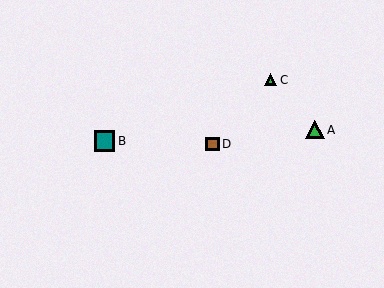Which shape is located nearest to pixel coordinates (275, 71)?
The green triangle (labeled C) at (271, 80) is nearest to that location.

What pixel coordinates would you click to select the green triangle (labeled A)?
Click at (315, 130) to select the green triangle A.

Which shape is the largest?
The teal square (labeled B) is the largest.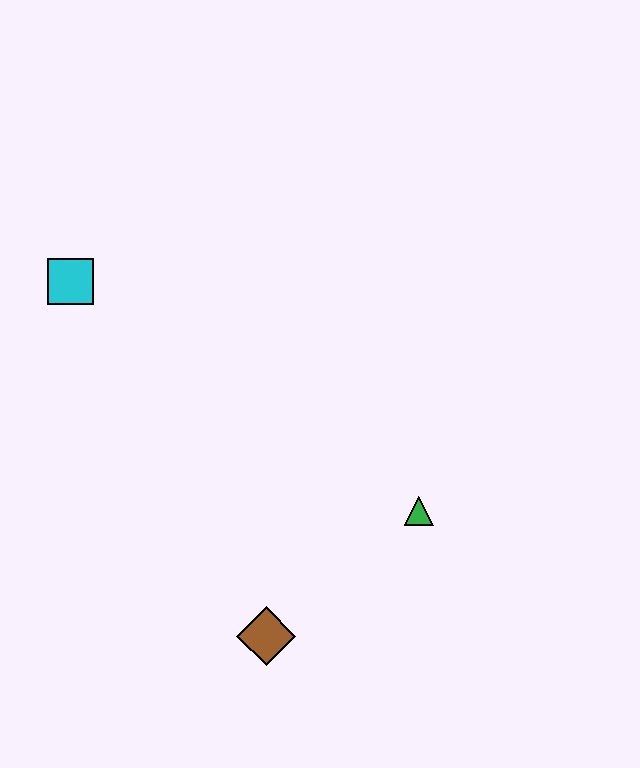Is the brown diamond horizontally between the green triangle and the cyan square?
Yes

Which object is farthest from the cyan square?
The green triangle is farthest from the cyan square.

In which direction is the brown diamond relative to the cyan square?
The brown diamond is below the cyan square.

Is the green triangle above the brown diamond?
Yes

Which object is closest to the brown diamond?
The green triangle is closest to the brown diamond.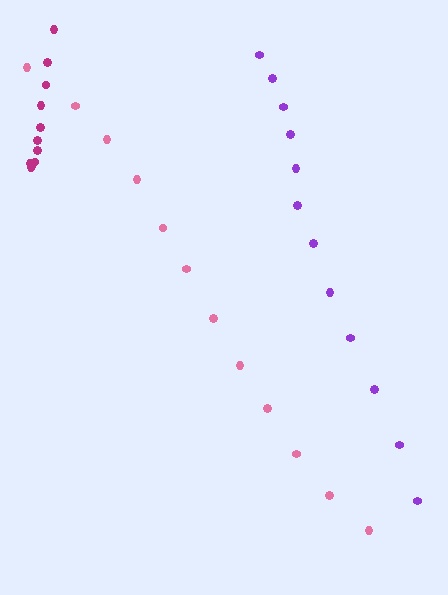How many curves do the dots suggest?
There are 3 distinct paths.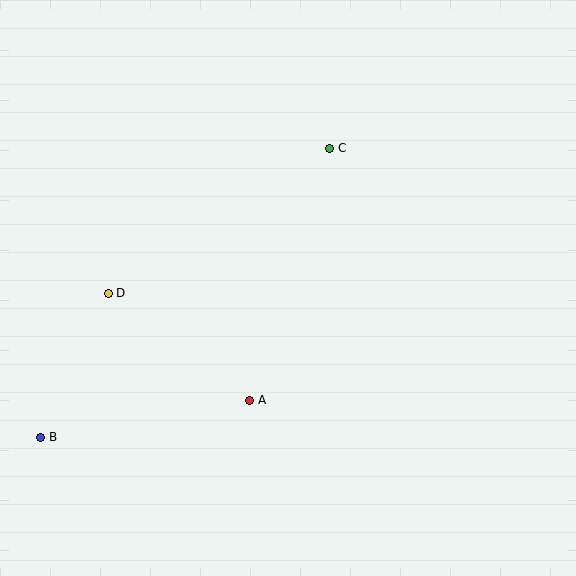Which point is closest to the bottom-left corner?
Point B is closest to the bottom-left corner.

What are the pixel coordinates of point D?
Point D is at (108, 293).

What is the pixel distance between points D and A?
The distance between D and A is 177 pixels.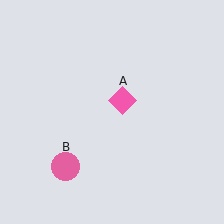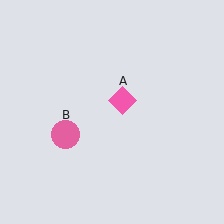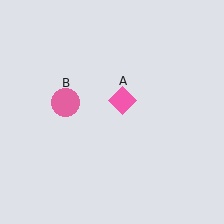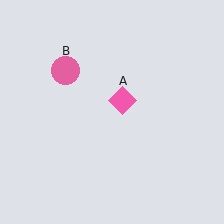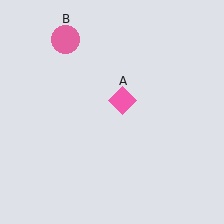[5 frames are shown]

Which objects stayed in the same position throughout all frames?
Pink diamond (object A) remained stationary.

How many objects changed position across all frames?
1 object changed position: pink circle (object B).